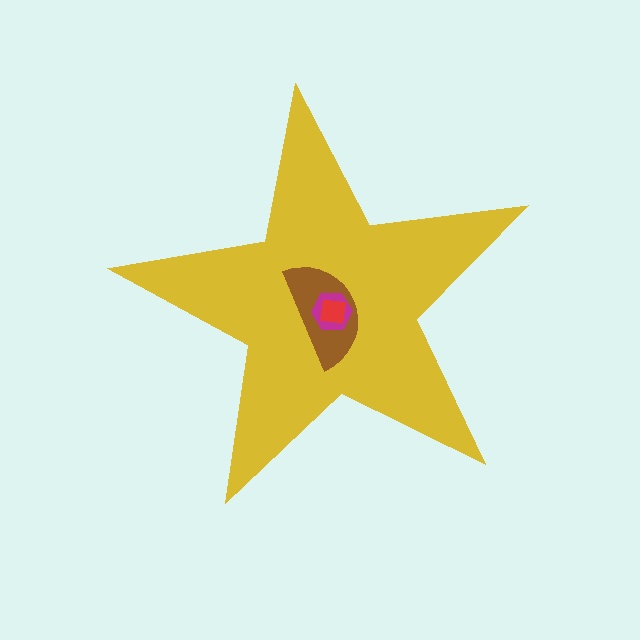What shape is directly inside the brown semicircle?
The magenta hexagon.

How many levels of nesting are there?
4.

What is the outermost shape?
The yellow star.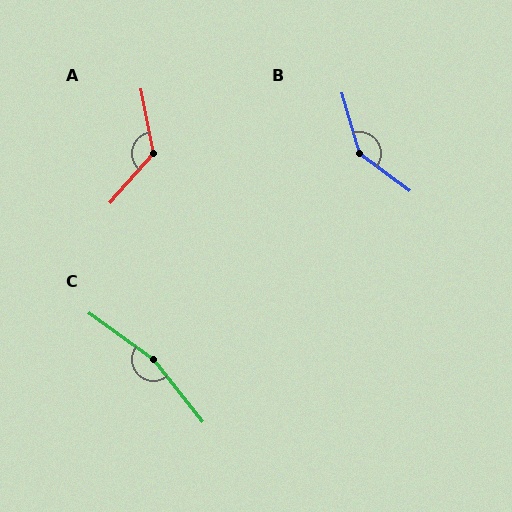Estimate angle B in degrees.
Approximately 143 degrees.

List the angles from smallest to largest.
A (127°), B (143°), C (165°).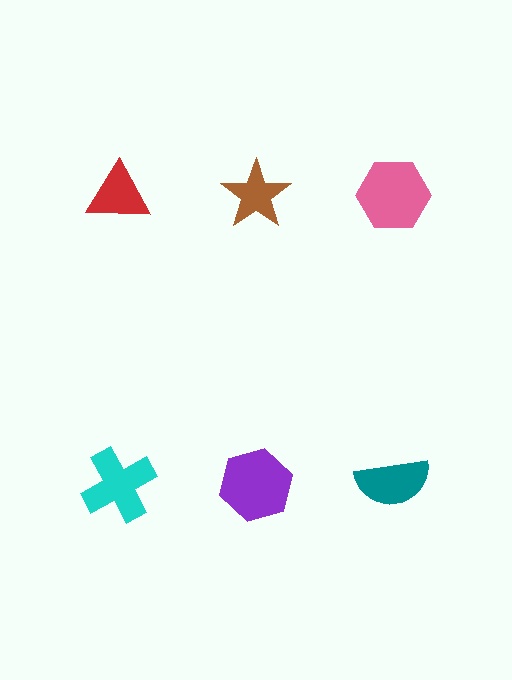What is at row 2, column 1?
A cyan cross.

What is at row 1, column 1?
A red triangle.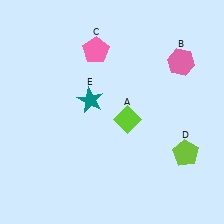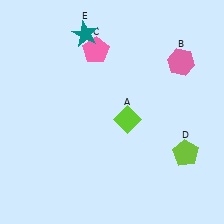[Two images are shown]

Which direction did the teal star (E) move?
The teal star (E) moved up.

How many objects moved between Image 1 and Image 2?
1 object moved between the two images.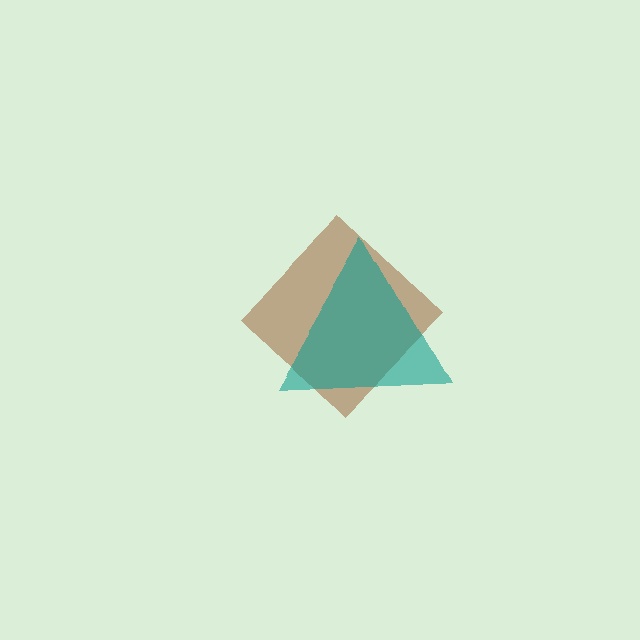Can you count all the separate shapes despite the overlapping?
Yes, there are 2 separate shapes.